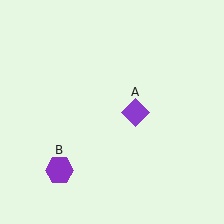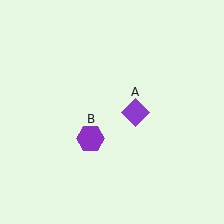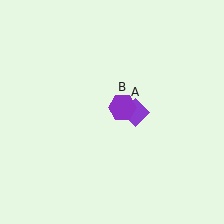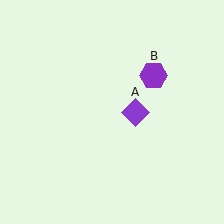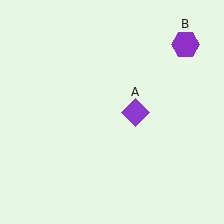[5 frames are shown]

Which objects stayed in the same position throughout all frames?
Purple diamond (object A) remained stationary.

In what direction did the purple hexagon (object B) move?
The purple hexagon (object B) moved up and to the right.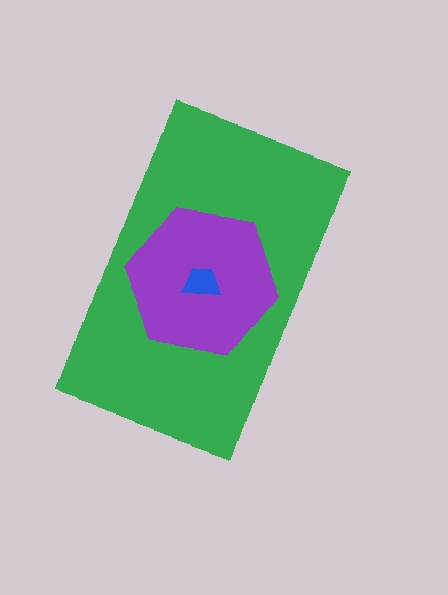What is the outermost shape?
The green rectangle.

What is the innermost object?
The blue trapezoid.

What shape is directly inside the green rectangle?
The purple hexagon.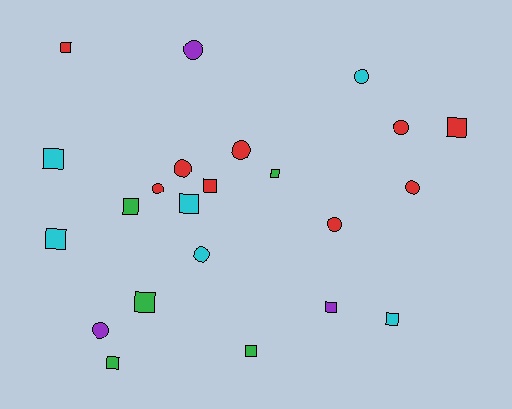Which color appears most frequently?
Red, with 9 objects.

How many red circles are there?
There are 6 red circles.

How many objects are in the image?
There are 23 objects.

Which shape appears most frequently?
Square, with 13 objects.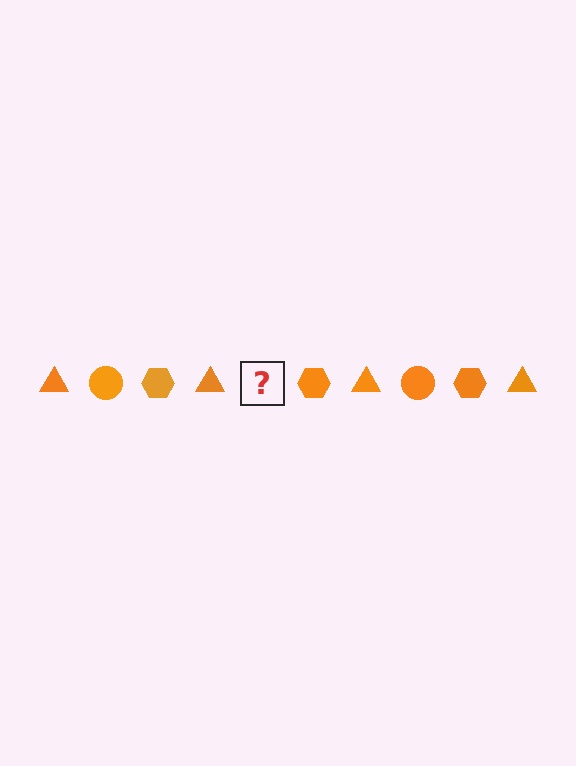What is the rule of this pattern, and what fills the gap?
The rule is that the pattern cycles through triangle, circle, hexagon shapes in orange. The gap should be filled with an orange circle.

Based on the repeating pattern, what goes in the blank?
The blank should be an orange circle.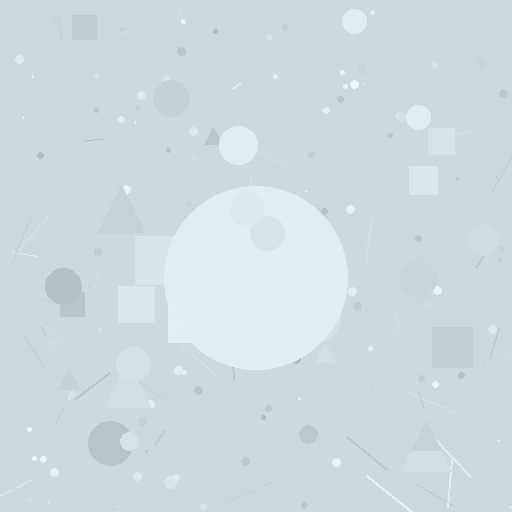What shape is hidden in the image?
A circle is hidden in the image.